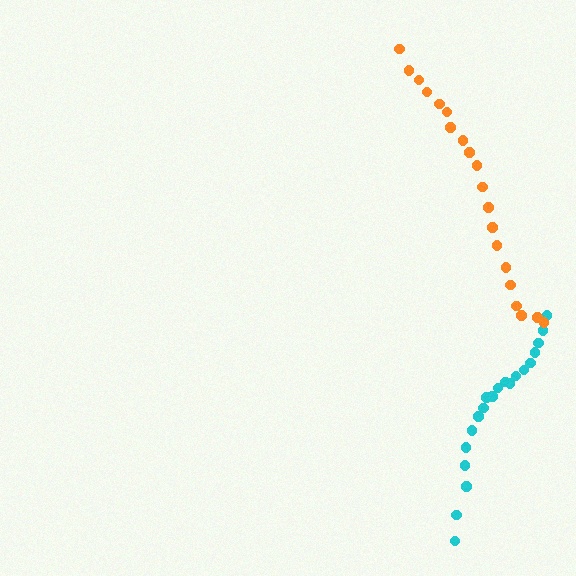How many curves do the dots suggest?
There are 2 distinct paths.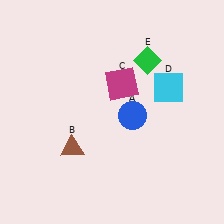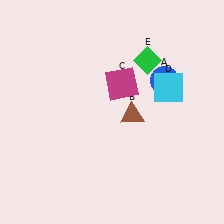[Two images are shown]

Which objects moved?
The objects that moved are: the blue circle (A), the brown triangle (B).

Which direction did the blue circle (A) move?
The blue circle (A) moved up.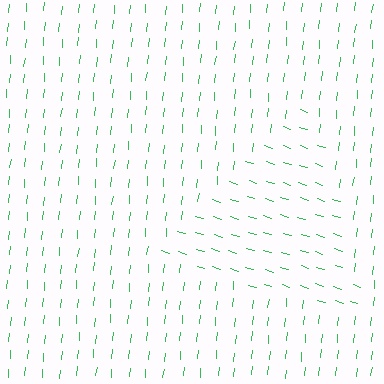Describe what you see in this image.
The image is filled with small green line segments. A triangle region in the image has lines oriented differently from the surrounding lines, creating a visible texture boundary.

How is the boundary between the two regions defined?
The boundary is defined purely by a change in line orientation (approximately 79 degrees difference). All lines are the same color and thickness.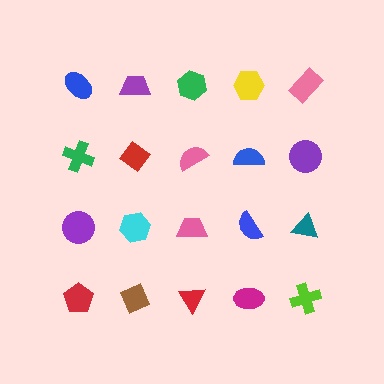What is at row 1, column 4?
A yellow hexagon.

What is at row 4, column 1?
A red pentagon.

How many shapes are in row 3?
5 shapes.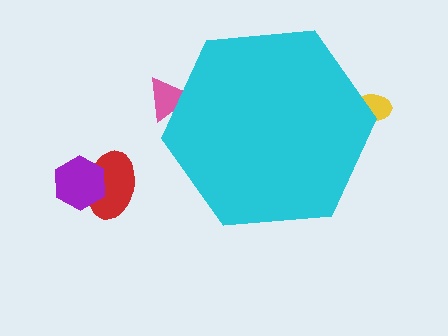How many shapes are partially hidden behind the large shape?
2 shapes are partially hidden.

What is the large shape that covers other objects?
A cyan hexagon.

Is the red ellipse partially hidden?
No, the red ellipse is fully visible.